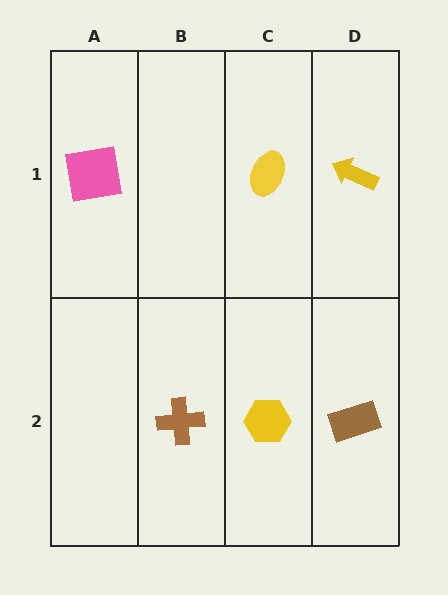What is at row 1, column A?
A pink square.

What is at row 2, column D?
A brown rectangle.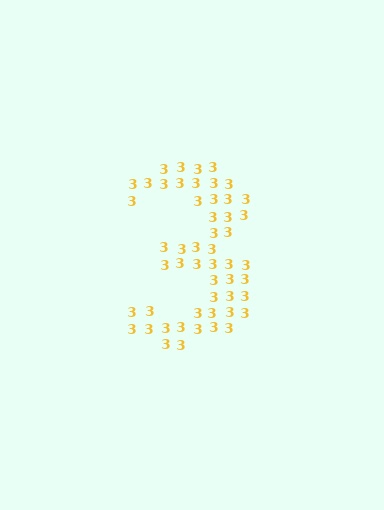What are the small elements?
The small elements are digit 3's.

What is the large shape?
The large shape is the digit 3.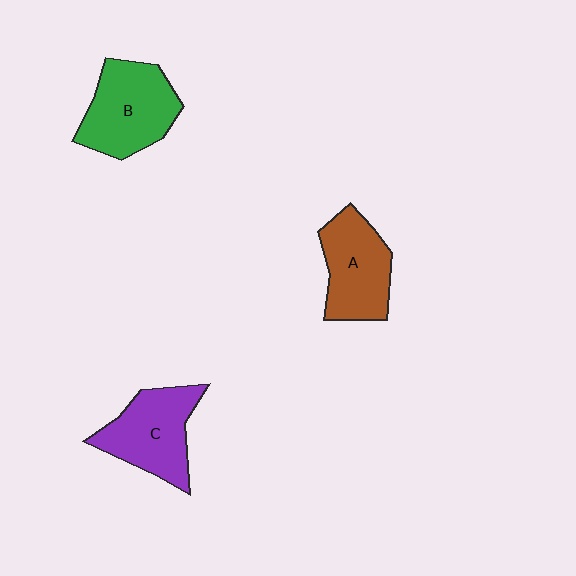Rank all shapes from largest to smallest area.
From largest to smallest: B (green), C (purple), A (brown).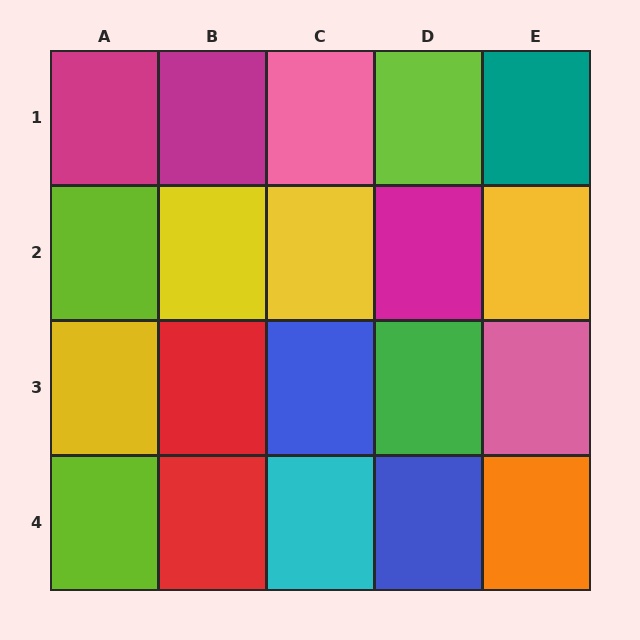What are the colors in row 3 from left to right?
Yellow, red, blue, green, pink.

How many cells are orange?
1 cell is orange.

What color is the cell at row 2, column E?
Yellow.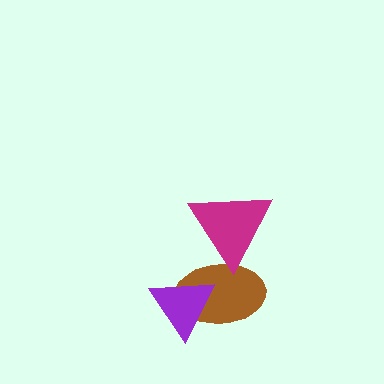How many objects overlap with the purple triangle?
1 object overlaps with the purple triangle.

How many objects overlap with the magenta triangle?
1 object overlaps with the magenta triangle.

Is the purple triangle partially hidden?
No, no other shape covers it.